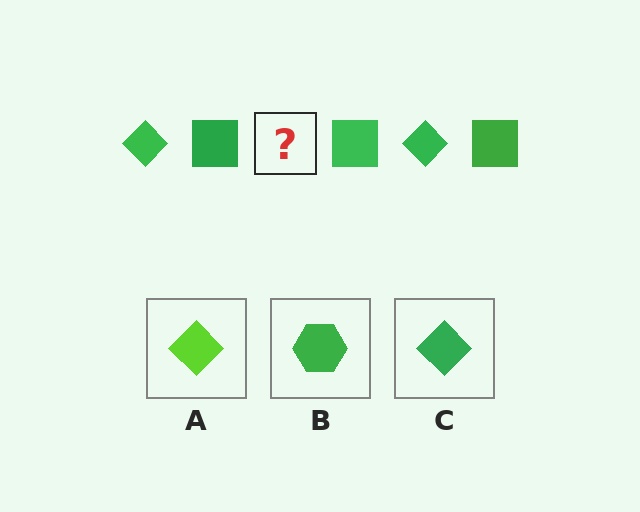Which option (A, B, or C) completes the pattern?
C.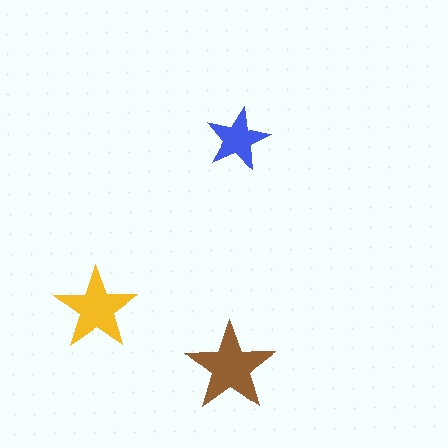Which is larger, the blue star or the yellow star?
The yellow one.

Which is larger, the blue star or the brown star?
The brown one.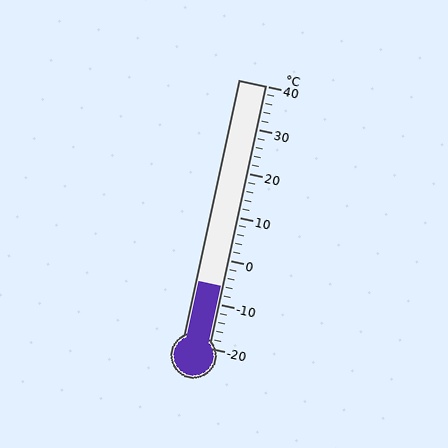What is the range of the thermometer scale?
The thermometer scale ranges from -20°C to 40°C.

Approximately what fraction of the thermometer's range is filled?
The thermometer is filled to approximately 25% of its range.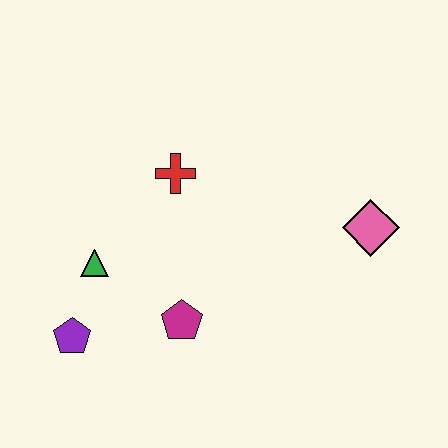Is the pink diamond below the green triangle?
No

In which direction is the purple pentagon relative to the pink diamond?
The purple pentagon is to the left of the pink diamond.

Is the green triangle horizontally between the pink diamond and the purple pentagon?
Yes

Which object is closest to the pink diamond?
The red cross is closest to the pink diamond.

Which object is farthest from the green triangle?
The pink diamond is farthest from the green triangle.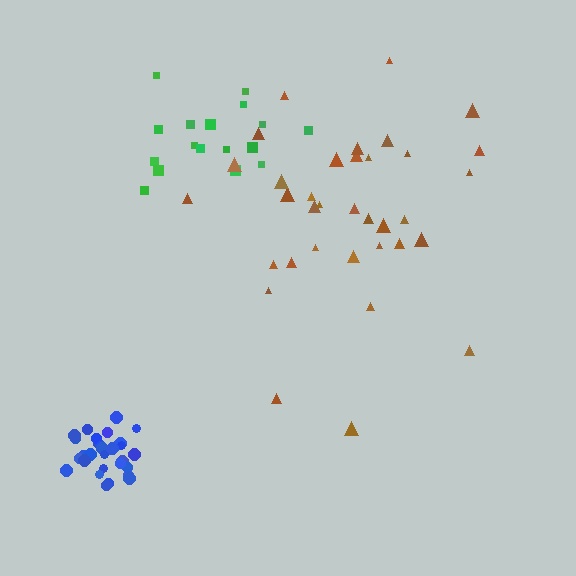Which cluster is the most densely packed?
Blue.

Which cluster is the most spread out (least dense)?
Brown.